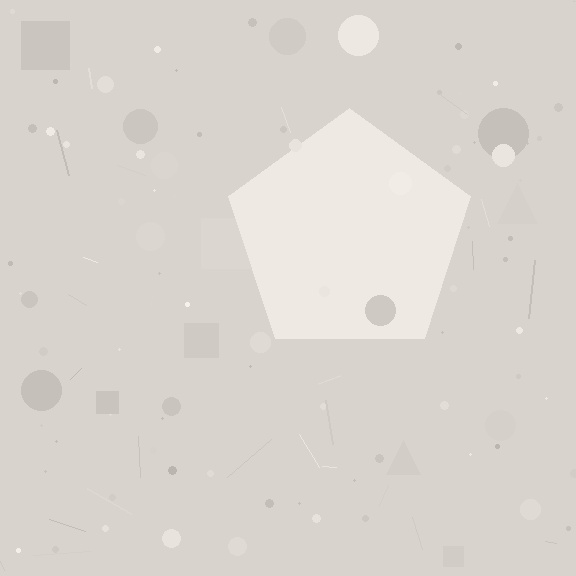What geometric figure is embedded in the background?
A pentagon is embedded in the background.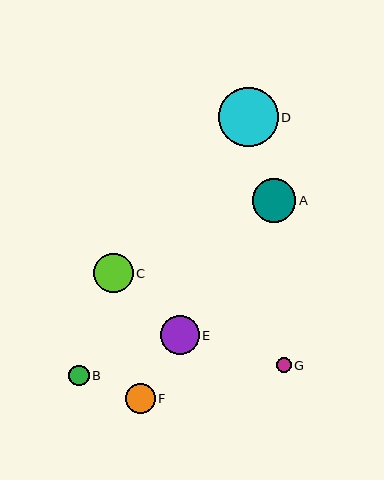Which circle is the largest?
Circle D is the largest with a size of approximately 59 pixels.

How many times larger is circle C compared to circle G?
Circle C is approximately 2.6 times the size of circle G.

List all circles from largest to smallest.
From largest to smallest: D, A, C, E, F, B, G.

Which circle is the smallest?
Circle G is the smallest with a size of approximately 15 pixels.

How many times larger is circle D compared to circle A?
Circle D is approximately 1.4 times the size of circle A.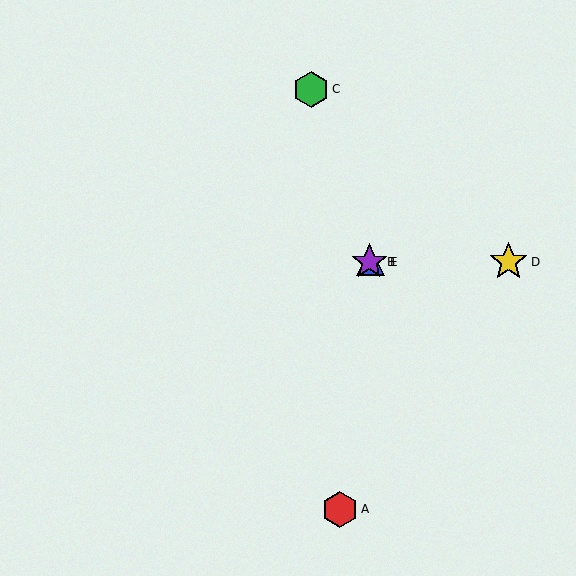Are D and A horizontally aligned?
No, D is at y≈262 and A is at y≈509.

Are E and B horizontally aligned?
Yes, both are at y≈262.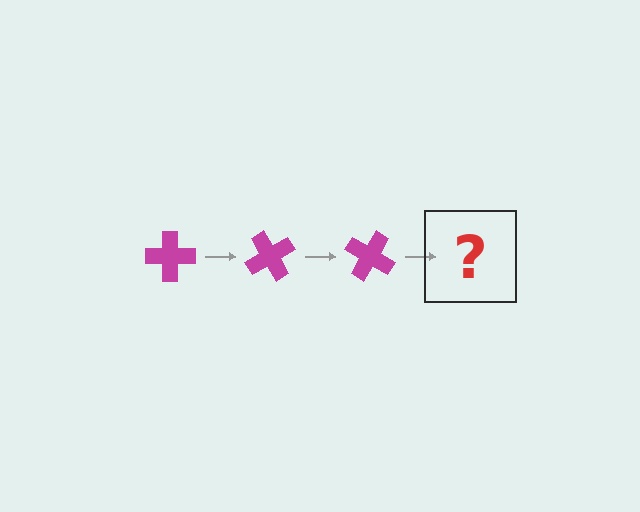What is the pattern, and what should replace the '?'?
The pattern is that the cross rotates 60 degrees each step. The '?' should be a magenta cross rotated 180 degrees.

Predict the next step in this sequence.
The next step is a magenta cross rotated 180 degrees.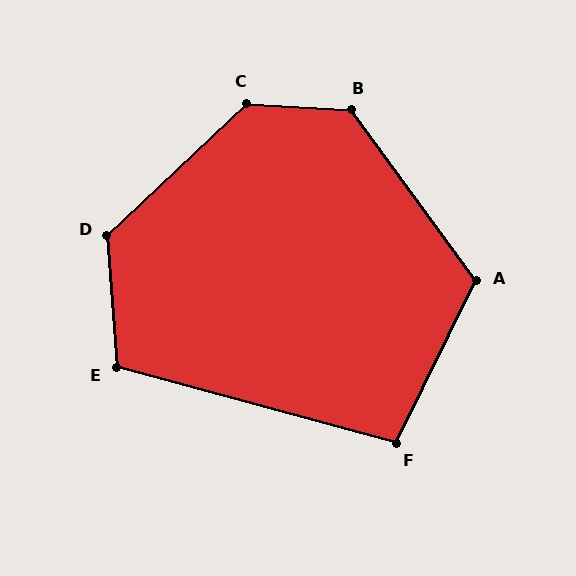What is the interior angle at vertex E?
Approximately 110 degrees (obtuse).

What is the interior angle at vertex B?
Approximately 130 degrees (obtuse).